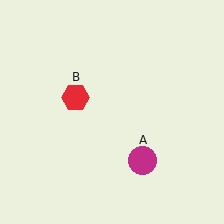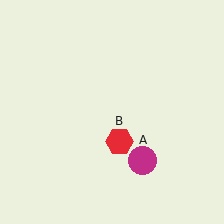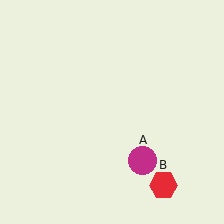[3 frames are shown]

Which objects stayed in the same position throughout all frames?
Magenta circle (object A) remained stationary.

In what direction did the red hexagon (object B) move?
The red hexagon (object B) moved down and to the right.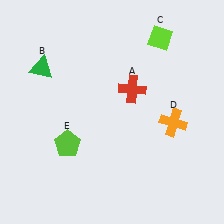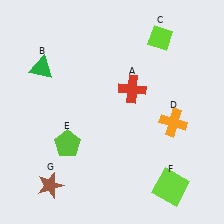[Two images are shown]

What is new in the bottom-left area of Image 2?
A brown star (G) was added in the bottom-left area of Image 2.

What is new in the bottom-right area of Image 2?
A lime square (F) was added in the bottom-right area of Image 2.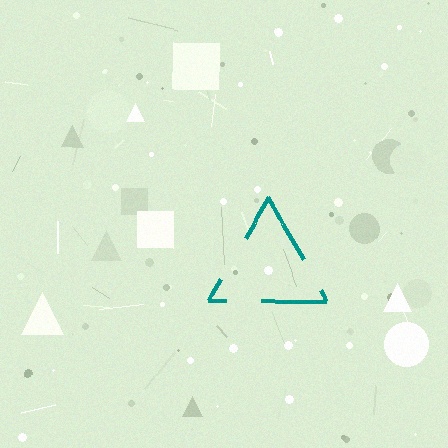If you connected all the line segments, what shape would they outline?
They would outline a triangle.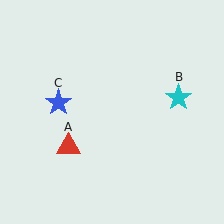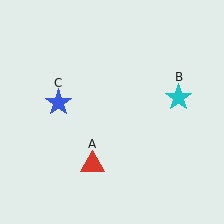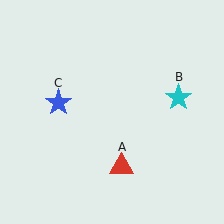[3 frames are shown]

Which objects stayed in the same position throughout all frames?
Cyan star (object B) and blue star (object C) remained stationary.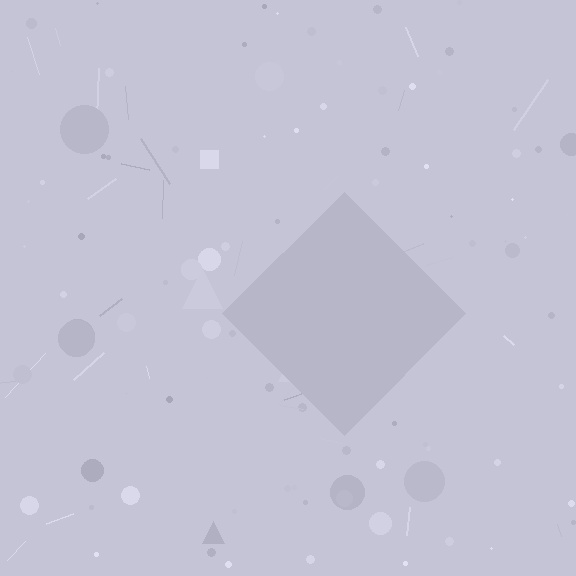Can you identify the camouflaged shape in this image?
The camouflaged shape is a diamond.